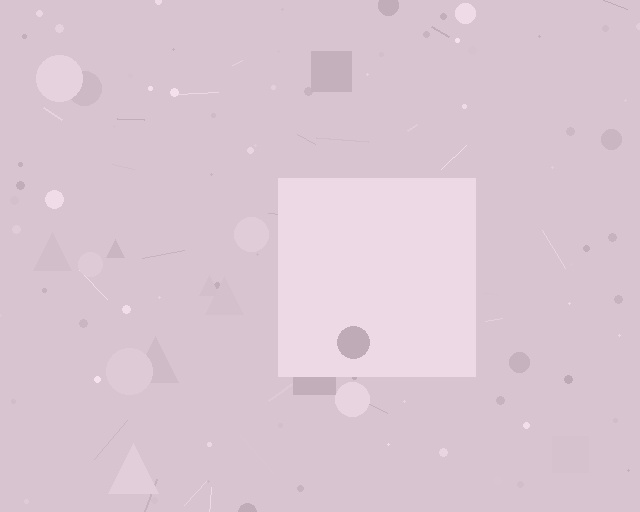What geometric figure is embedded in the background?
A square is embedded in the background.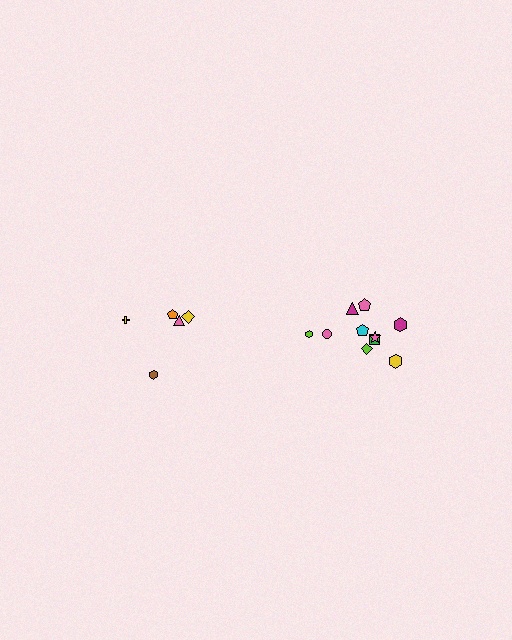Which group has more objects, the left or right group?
The right group.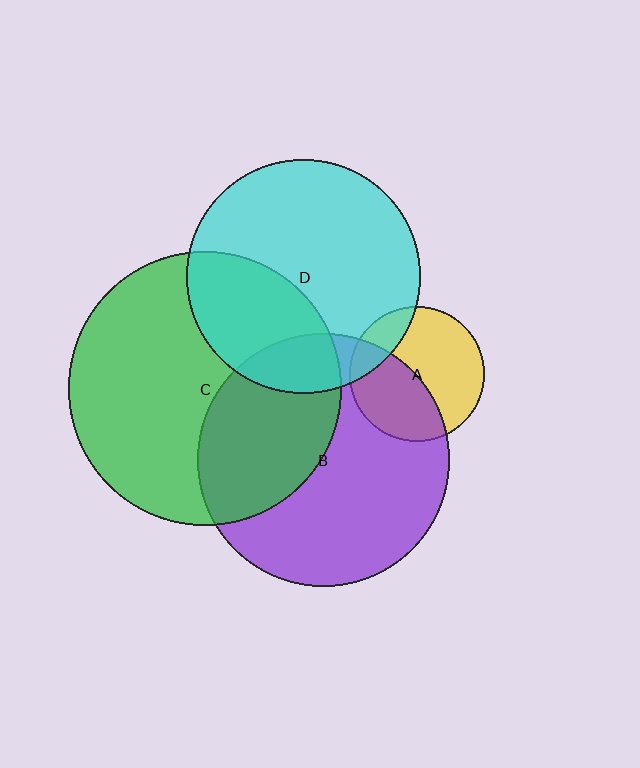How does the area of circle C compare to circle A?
Approximately 4.1 times.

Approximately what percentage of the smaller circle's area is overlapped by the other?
Approximately 15%.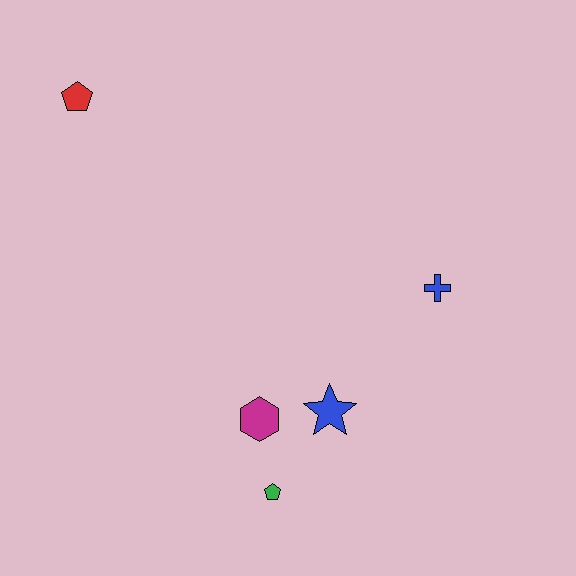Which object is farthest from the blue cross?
The red pentagon is farthest from the blue cross.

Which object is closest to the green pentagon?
The magenta hexagon is closest to the green pentagon.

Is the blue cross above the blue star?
Yes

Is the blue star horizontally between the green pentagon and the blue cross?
Yes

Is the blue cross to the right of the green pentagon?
Yes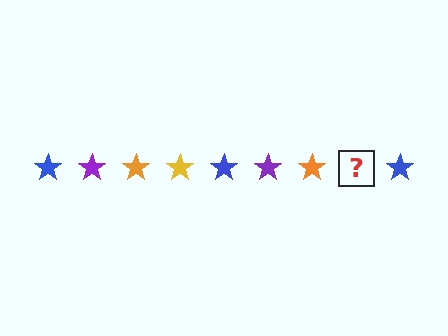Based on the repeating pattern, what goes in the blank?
The blank should be a yellow star.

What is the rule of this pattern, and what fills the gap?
The rule is that the pattern cycles through blue, purple, orange, yellow stars. The gap should be filled with a yellow star.